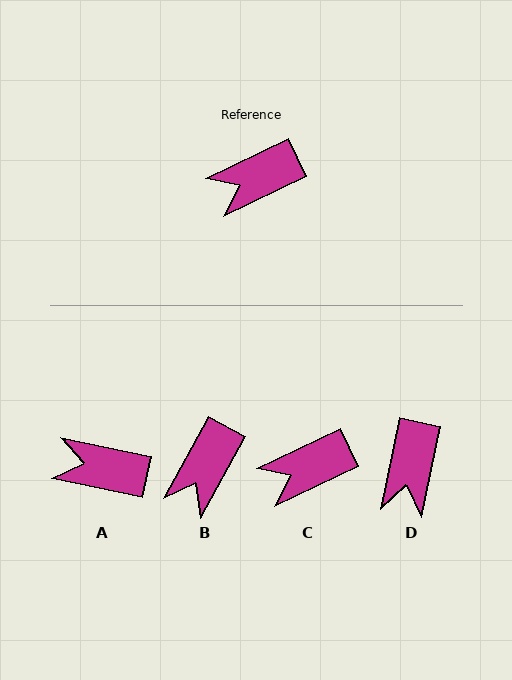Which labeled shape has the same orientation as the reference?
C.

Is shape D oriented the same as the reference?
No, it is off by about 53 degrees.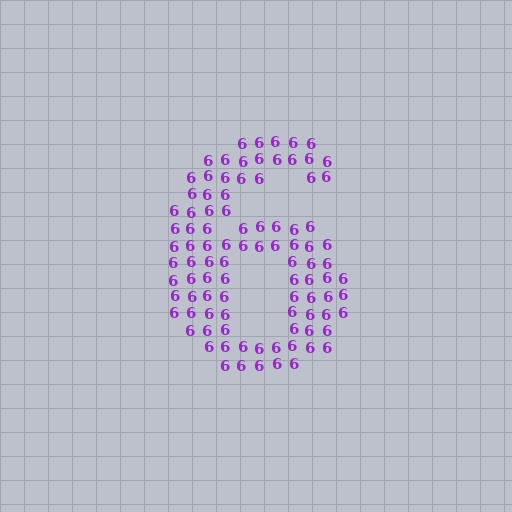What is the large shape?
The large shape is the digit 6.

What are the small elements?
The small elements are digit 6's.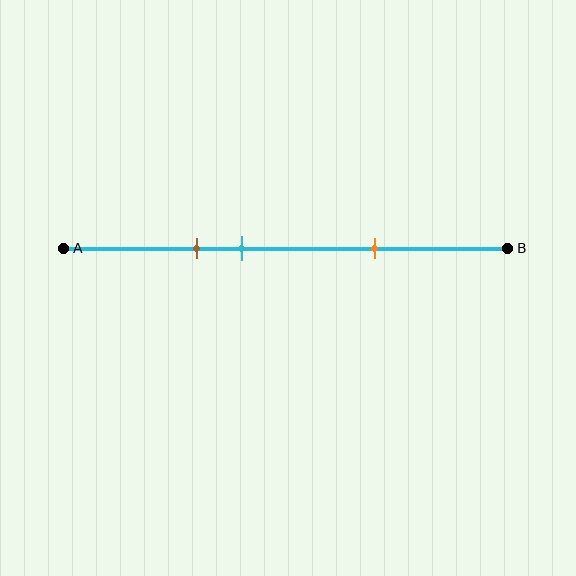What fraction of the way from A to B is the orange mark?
The orange mark is approximately 70% (0.7) of the way from A to B.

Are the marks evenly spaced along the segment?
No, the marks are not evenly spaced.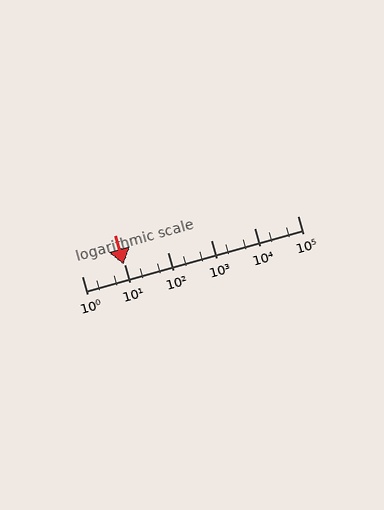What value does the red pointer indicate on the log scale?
The pointer indicates approximately 9.2.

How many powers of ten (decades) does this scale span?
The scale spans 5 decades, from 1 to 100000.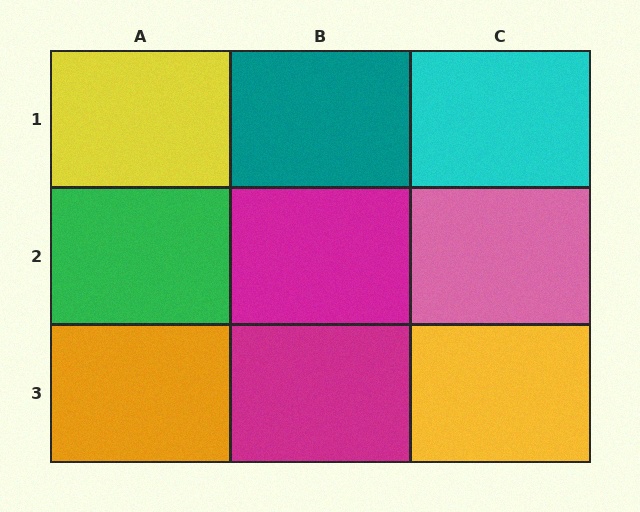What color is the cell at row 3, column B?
Magenta.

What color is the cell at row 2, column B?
Magenta.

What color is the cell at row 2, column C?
Pink.